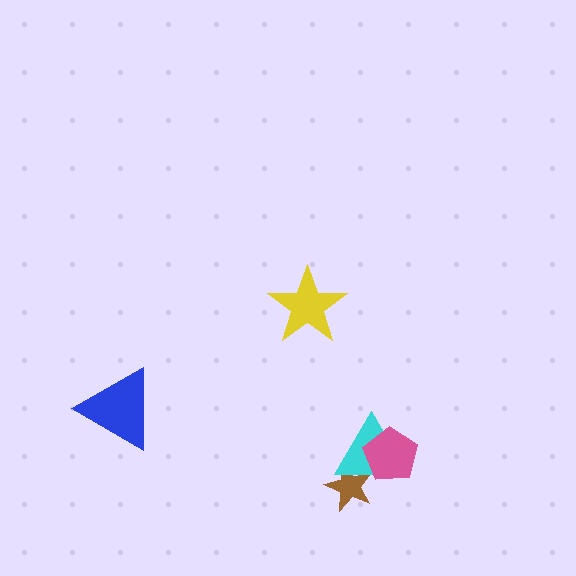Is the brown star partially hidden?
Yes, it is partially covered by another shape.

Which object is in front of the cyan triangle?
The pink pentagon is in front of the cyan triangle.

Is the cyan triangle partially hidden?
Yes, it is partially covered by another shape.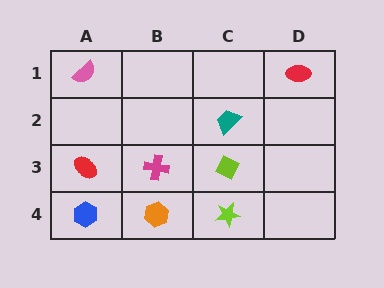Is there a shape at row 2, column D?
No, that cell is empty.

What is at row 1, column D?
A red ellipse.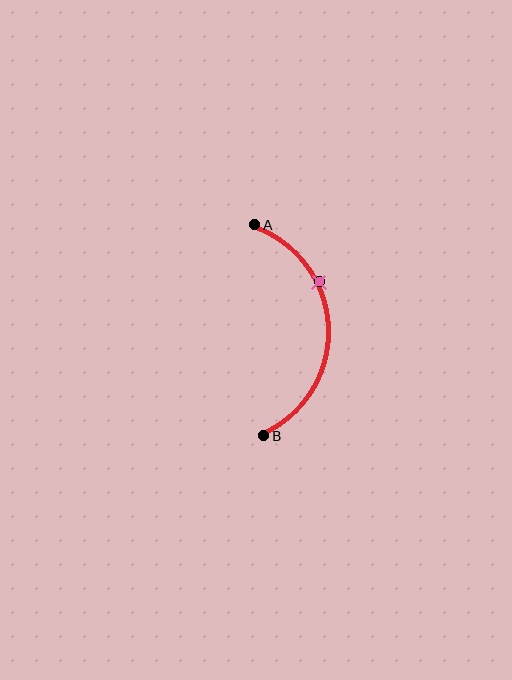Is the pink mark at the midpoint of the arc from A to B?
No. The pink mark lies on the arc but is closer to endpoint A. The arc midpoint would be at the point on the curve equidistant along the arc from both A and B.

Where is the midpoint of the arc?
The arc midpoint is the point on the curve farthest from the straight line joining A and B. It sits to the right of that line.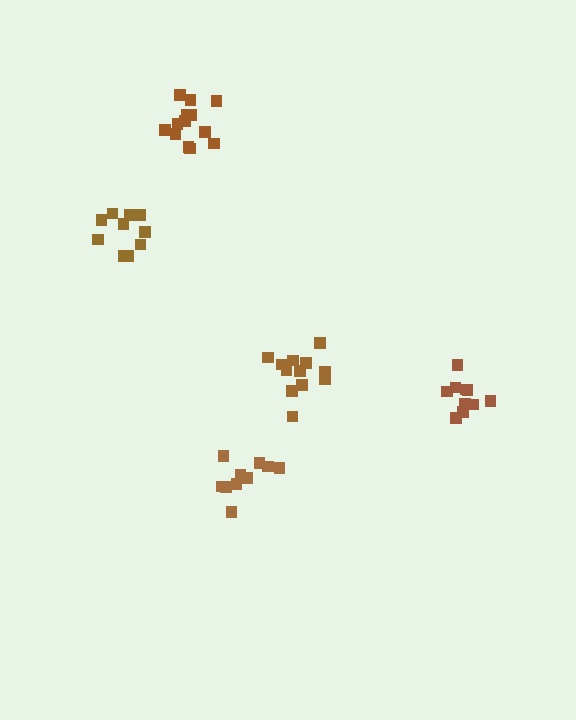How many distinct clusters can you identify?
There are 5 distinct clusters.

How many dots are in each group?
Group 1: 10 dots, Group 2: 12 dots, Group 3: 13 dots, Group 4: 10 dots, Group 5: 10 dots (55 total).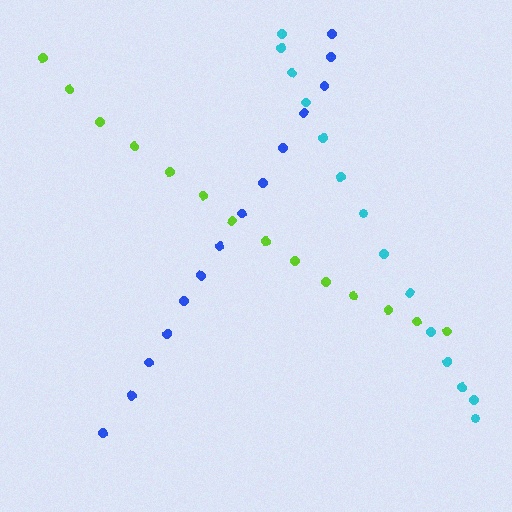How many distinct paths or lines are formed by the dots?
There are 3 distinct paths.